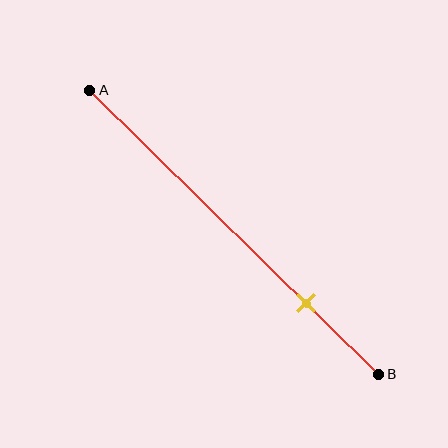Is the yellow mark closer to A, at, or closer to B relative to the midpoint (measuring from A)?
The yellow mark is closer to point B than the midpoint of segment AB.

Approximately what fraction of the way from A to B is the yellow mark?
The yellow mark is approximately 75% of the way from A to B.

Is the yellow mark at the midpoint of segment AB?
No, the mark is at about 75% from A, not at the 50% midpoint.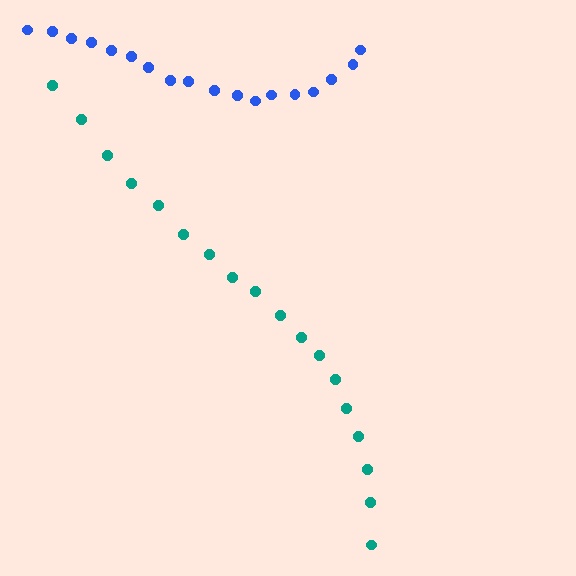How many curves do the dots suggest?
There are 2 distinct paths.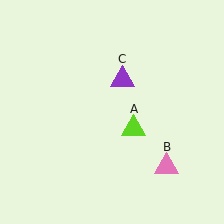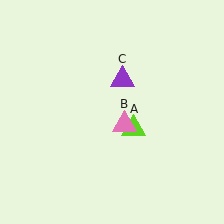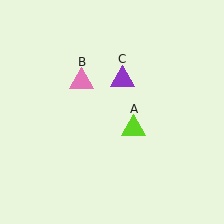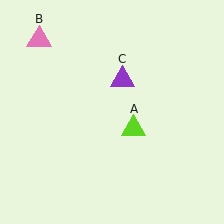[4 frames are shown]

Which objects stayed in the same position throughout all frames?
Lime triangle (object A) and purple triangle (object C) remained stationary.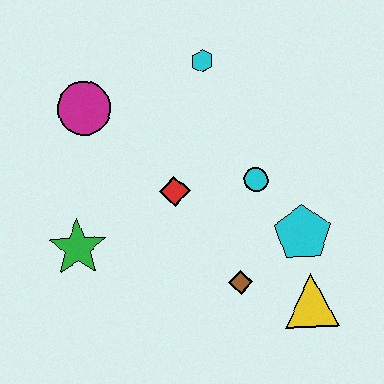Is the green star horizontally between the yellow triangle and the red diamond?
No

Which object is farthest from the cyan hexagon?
The yellow triangle is farthest from the cyan hexagon.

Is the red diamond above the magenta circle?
No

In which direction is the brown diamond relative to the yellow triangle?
The brown diamond is to the left of the yellow triangle.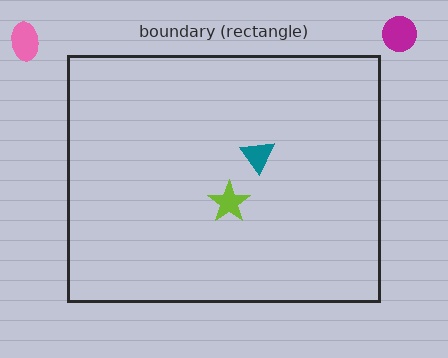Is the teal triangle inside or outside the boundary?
Inside.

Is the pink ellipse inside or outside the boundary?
Outside.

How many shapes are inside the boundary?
2 inside, 2 outside.